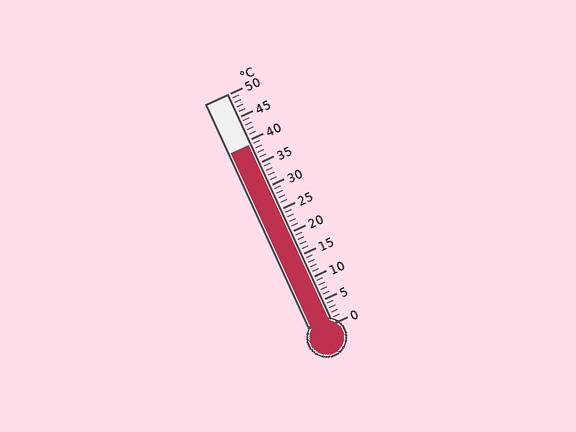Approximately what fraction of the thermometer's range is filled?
The thermometer is filled to approximately 80% of its range.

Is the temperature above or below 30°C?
The temperature is above 30°C.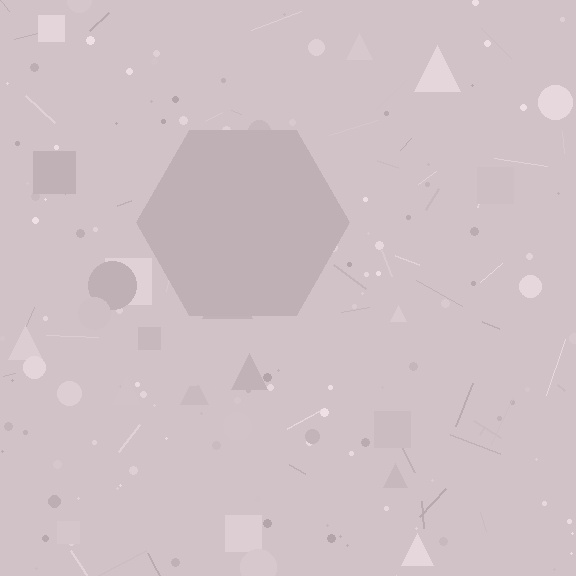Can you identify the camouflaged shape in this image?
The camouflaged shape is a hexagon.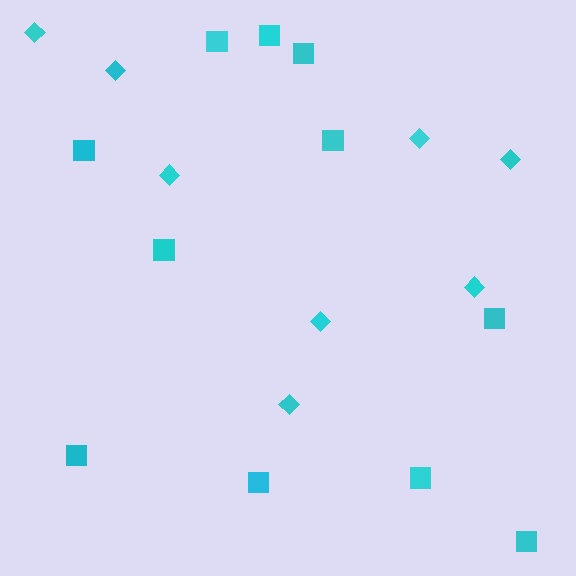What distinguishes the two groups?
There are 2 groups: one group of diamonds (8) and one group of squares (11).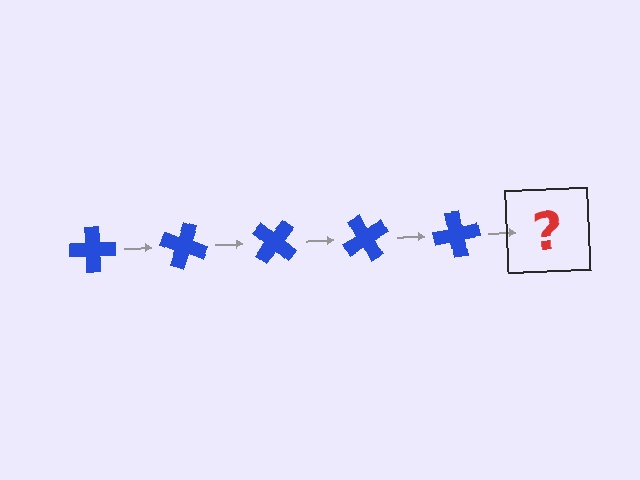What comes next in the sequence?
The next element should be a blue cross rotated 100 degrees.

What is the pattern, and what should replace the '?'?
The pattern is that the cross rotates 20 degrees each step. The '?' should be a blue cross rotated 100 degrees.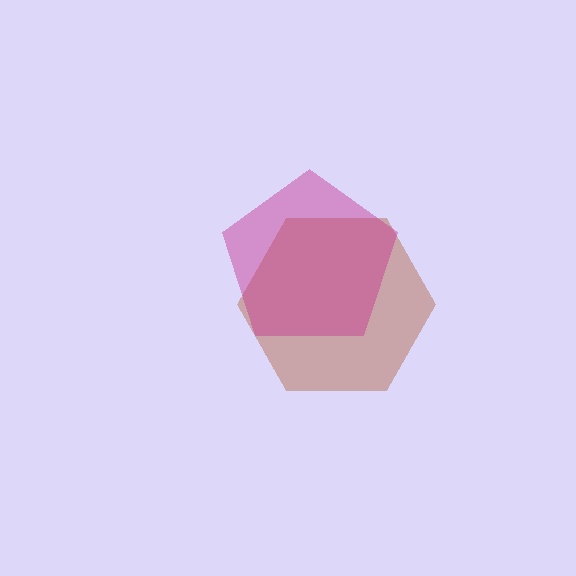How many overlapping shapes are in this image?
There are 2 overlapping shapes in the image.